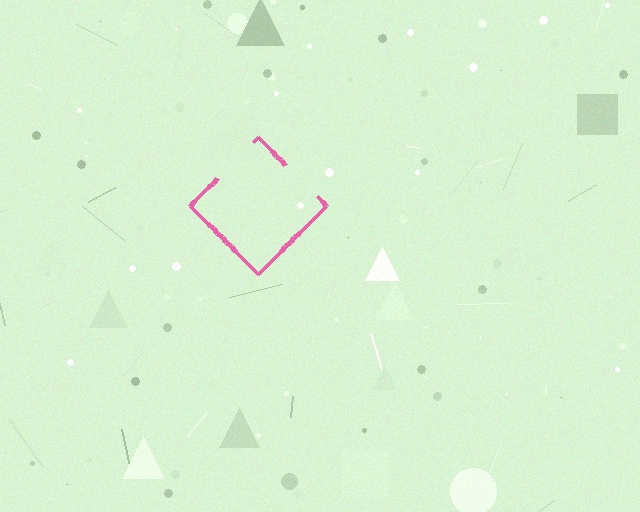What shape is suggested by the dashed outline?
The dashed outline suggests a diamond.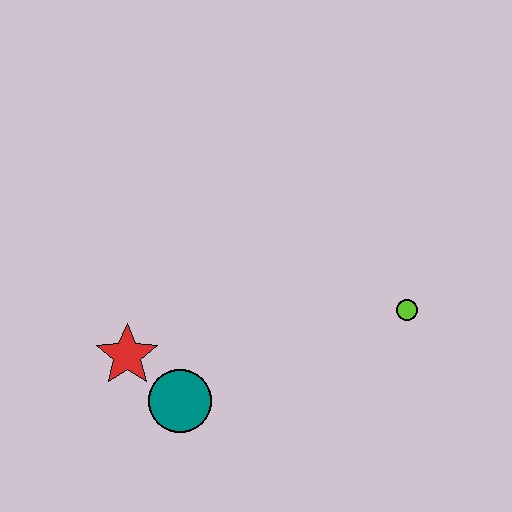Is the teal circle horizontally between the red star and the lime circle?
Yes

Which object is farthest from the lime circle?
The red star is farthest from the lime circle.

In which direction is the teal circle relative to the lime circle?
The teal circle is to the left of the lime circle.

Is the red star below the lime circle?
Yes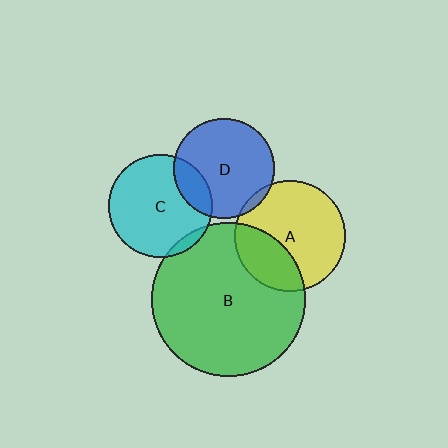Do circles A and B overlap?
Yes.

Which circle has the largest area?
Circle B (green).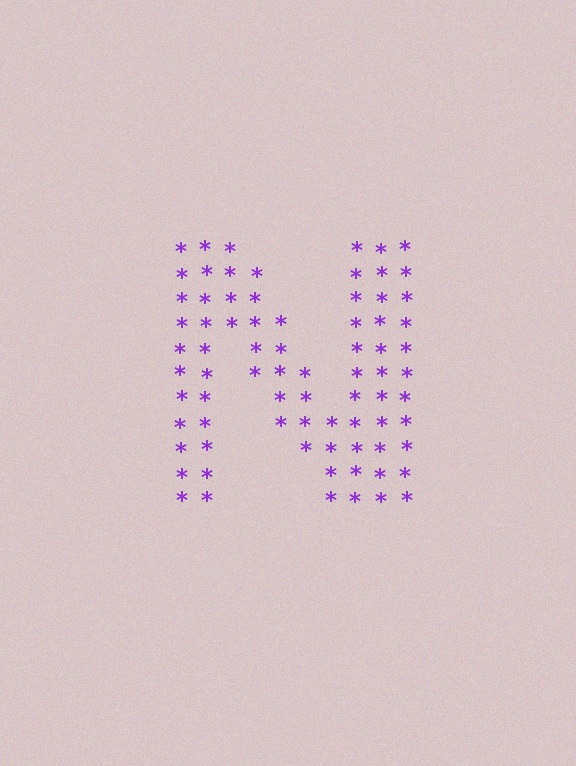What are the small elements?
The small elements are asterisks.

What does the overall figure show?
The overall figure shows the letter N.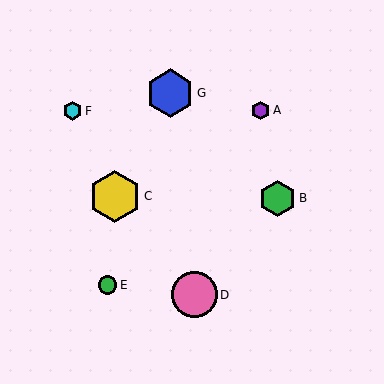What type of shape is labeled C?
Shape C is a yellow hexagon.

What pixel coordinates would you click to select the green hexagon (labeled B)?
Click at (278, 198) to select the green hexagon B.